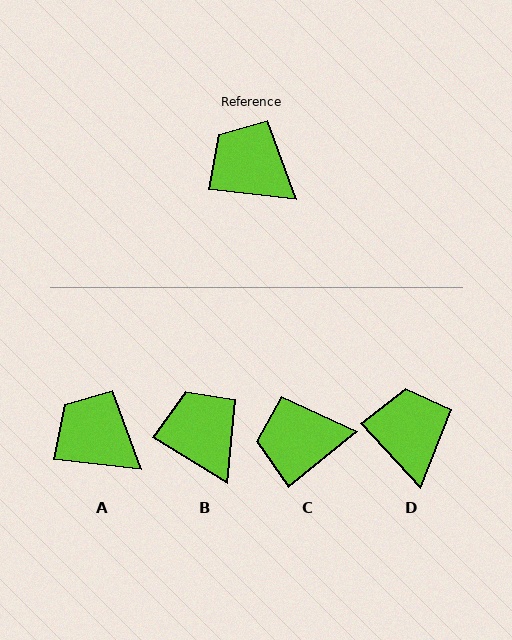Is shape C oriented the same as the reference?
No, it is off by about 45 degrees.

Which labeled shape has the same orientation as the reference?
A.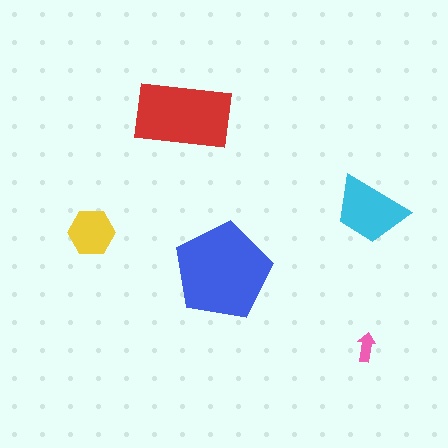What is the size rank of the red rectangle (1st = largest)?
2nd.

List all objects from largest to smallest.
The blue pentagon, the red rectangle, the cyan trapezoid, the yellow hexagon, the pink arrow.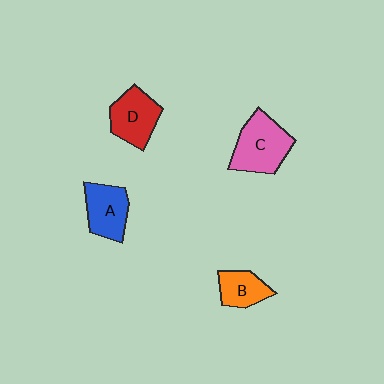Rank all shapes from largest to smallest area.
From largest to smallest: C (pink), D (red), A (blue), B (orange).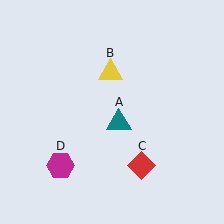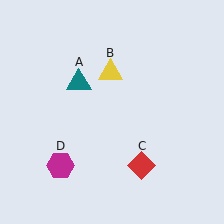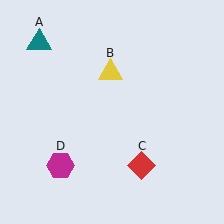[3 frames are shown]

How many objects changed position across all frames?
1 object changed position: teal triangle (object A).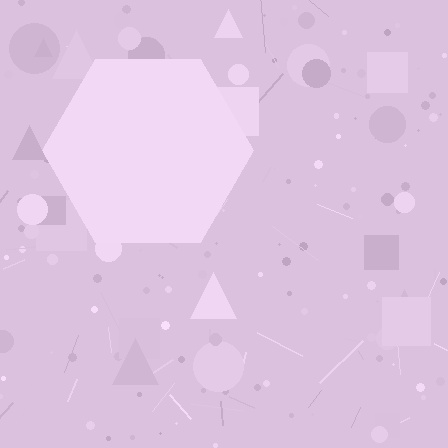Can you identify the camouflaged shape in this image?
The camouflaged shape is a hexagon.